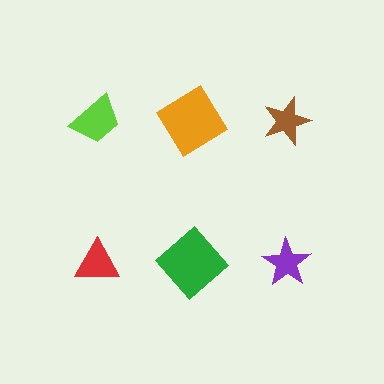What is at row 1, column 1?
A lime trapezoid.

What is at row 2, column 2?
A green diamond.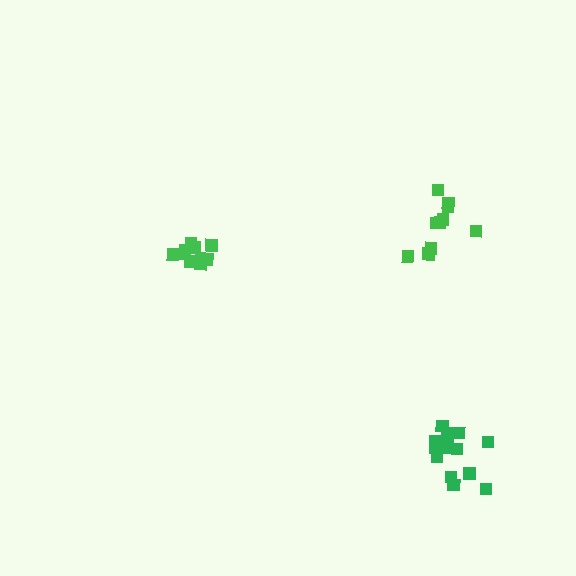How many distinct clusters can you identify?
There are 3 distinct clusters.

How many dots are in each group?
Group 1: 11 dots, Group 2: 10 dots, Group 3: 14 dots (35 total).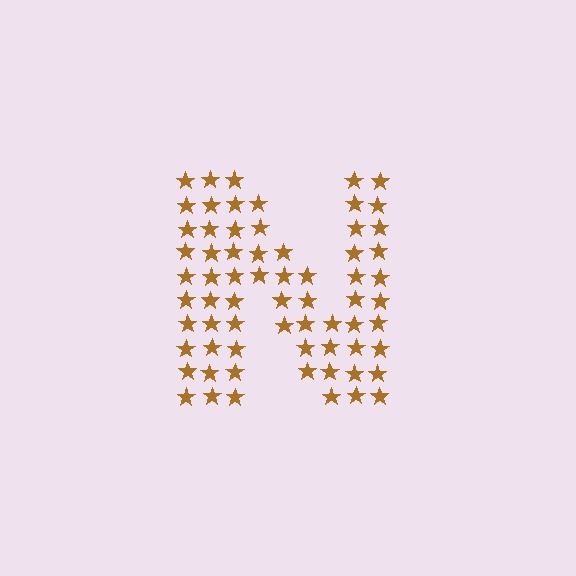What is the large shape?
The large shape is the letter N.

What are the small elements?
The small elements are stars.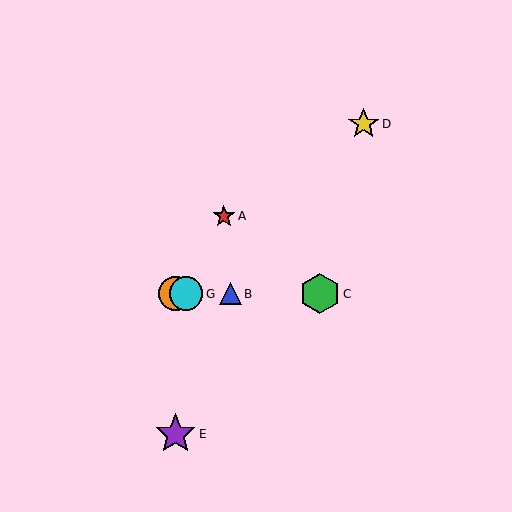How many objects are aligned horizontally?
4 objects (B, C, F, G) are aligned horizontally.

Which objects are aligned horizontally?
Objects B, C, F, G are aligned horizontally.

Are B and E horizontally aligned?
No, B is at y≈294 and E is at y≈434.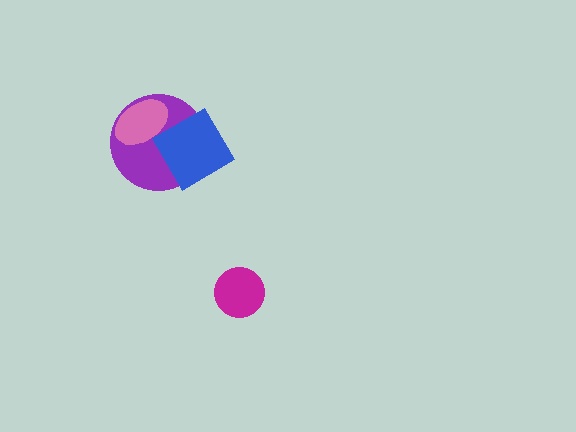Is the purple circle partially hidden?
Yes, it is partially covered by another shape.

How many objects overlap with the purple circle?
2 objects overlap with the purple circle.